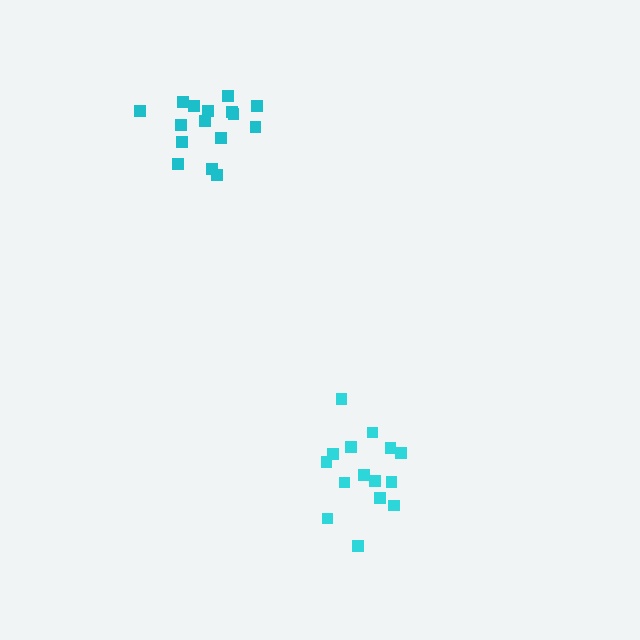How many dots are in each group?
Group 1: 15 dots, Group 2: 16 dots (31 total).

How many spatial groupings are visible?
There are 2 spatial groupings.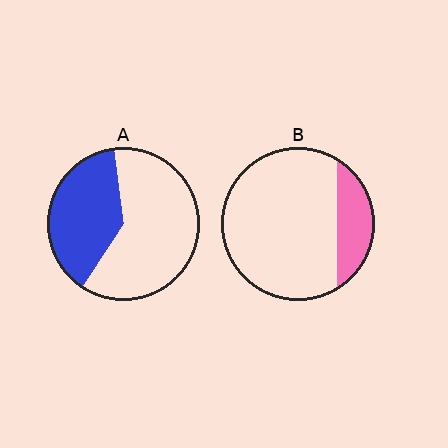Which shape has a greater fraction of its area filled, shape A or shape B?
Shape A.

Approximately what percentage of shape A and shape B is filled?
A is approximately 40% and B is approximately 20%.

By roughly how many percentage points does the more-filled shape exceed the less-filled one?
By roughly 20 percentage points (A over B).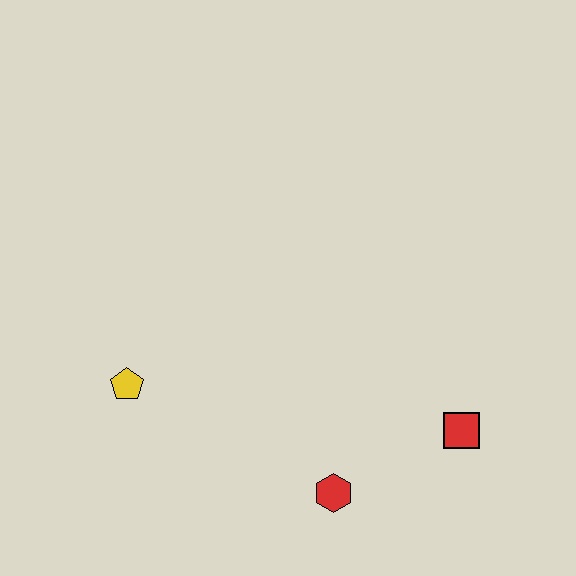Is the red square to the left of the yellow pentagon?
No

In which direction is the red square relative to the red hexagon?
The red square is to the right of the red hexagon.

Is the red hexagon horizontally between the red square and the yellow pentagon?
Yes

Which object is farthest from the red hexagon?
The yellow pentagon is farthest from the red hexagon.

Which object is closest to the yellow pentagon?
The red hexagon is closest to the yellow pentagon.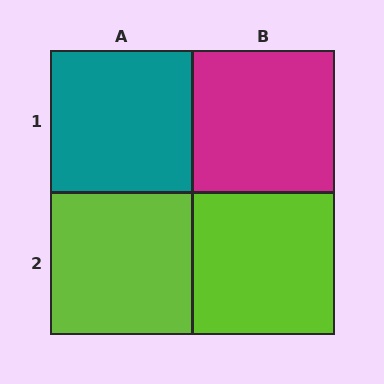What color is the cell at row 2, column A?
Lime.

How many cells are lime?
2 cells are lime.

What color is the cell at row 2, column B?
Lime.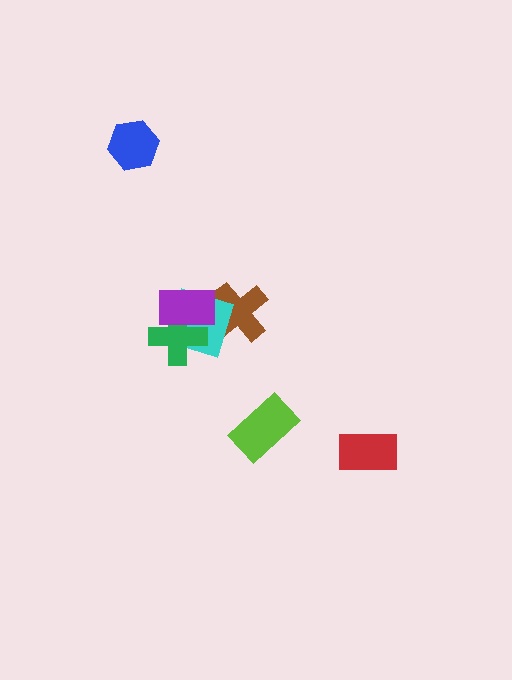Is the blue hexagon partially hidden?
No, no other shape covers it.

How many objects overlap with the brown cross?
2 objects overlap with the brown cross.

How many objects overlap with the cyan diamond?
3 objects overlap with the cyan diamond.